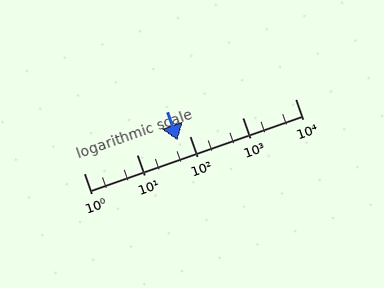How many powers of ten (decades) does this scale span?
The scale spans 4 decades, from 1 to 10000.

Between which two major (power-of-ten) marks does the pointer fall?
The pointer is between 10 and 100.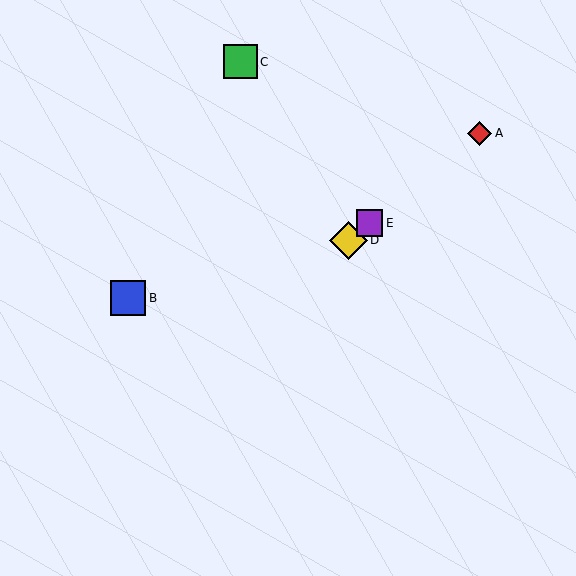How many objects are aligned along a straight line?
3 objects (A, D, E) are aligned along a straight line.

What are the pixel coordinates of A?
Object A is at (480, 133).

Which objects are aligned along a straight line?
Objects A, D, E are aligned along a straight line.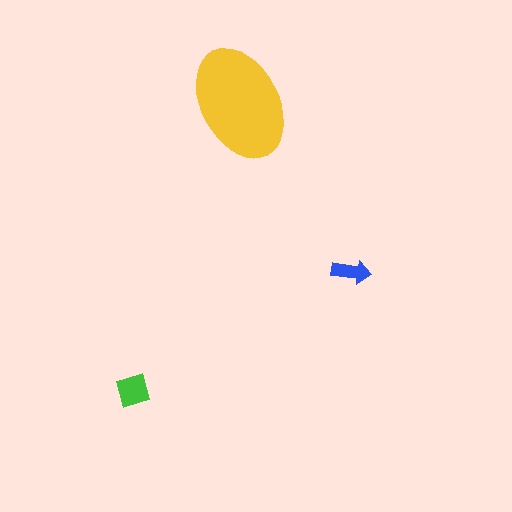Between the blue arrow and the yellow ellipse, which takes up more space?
The yellow ellipse.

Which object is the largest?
The yellow ellipse.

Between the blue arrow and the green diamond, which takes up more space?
The green diamond.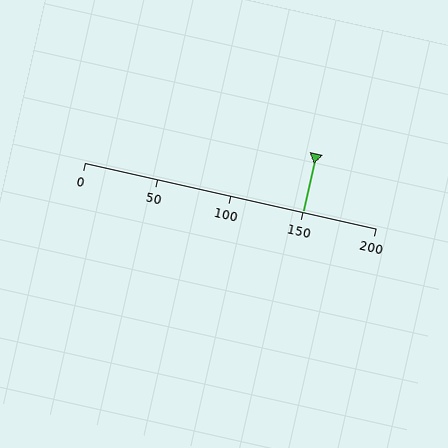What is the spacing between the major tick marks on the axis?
The major ticks are spaced 50 apart.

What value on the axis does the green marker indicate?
The marker indicates approximately 150.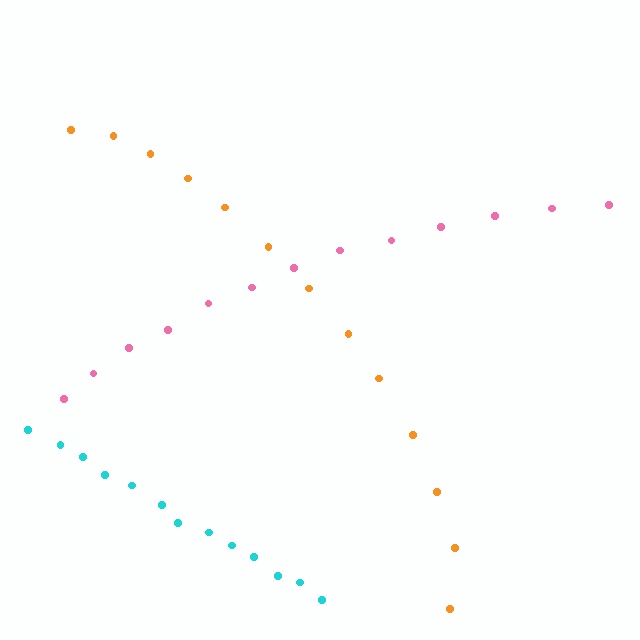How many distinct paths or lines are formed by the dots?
There are 3 distinct paths.